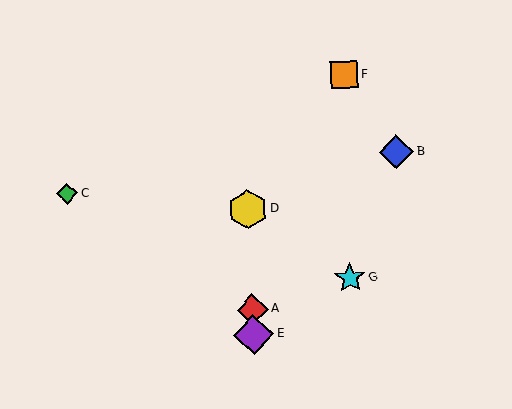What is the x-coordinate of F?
Object F is at x≈344.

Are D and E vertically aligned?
Yes, both are at x≈248.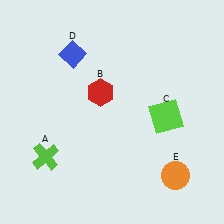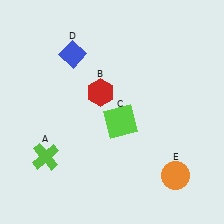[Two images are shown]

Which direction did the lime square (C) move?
The lime square (C) moved left.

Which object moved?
The lime square (C) moved left.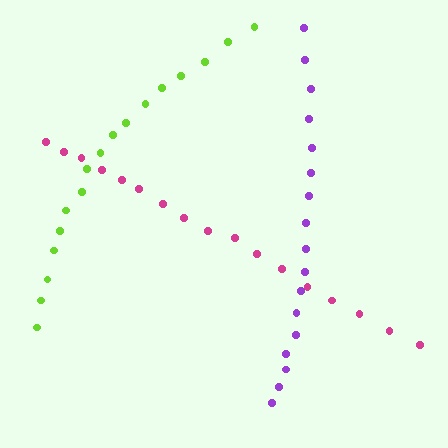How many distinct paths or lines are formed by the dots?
There are 3 distinct paths.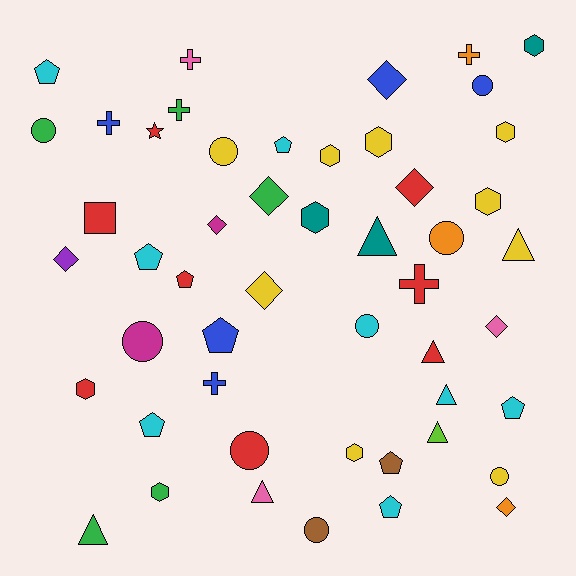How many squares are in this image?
There is 1 square.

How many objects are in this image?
There are 50 objects.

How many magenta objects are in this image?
There are 2 magenta objects.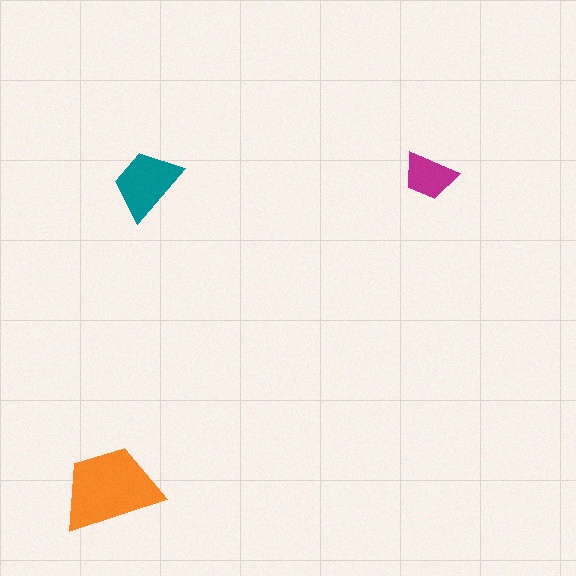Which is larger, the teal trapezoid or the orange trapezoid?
The orange one.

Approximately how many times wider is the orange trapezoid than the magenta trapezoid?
About 2 times wider.